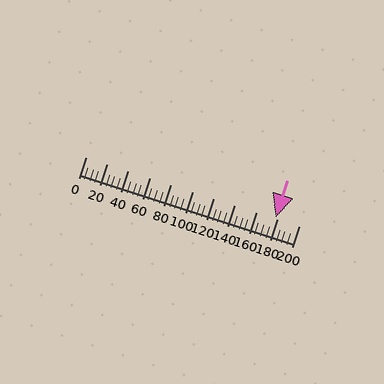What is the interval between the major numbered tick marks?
The major tick marks are spaced 20 units apart.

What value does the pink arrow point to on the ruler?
The pink arrow points to approximately 178.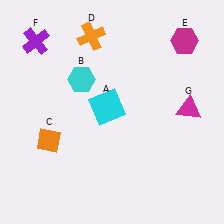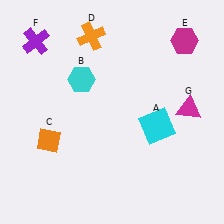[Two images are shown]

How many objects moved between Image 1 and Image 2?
1 object moved between the two images.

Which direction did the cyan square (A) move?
The cyan square (A) moved right.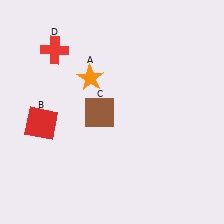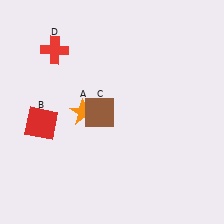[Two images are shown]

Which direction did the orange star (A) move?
The orange star (A) moved down.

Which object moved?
The orange star (A) moved down.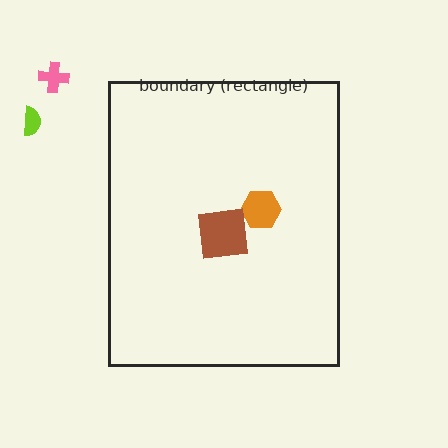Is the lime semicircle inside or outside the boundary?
Outside.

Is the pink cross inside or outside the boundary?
Outside.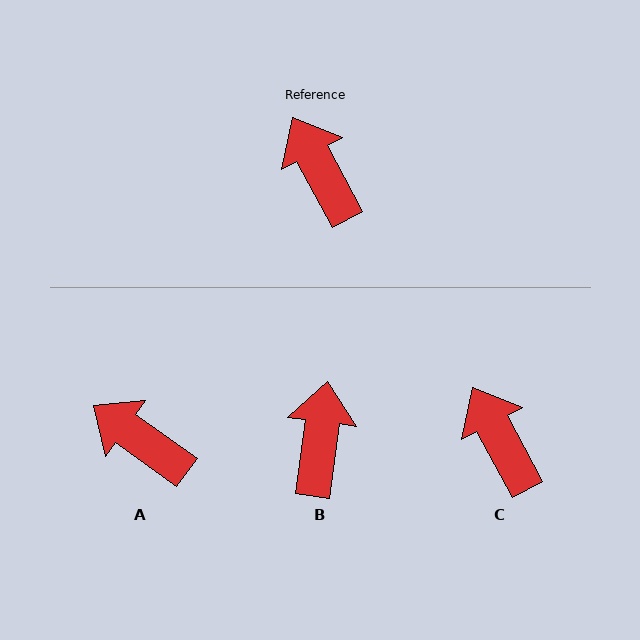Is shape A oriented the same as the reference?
No, it is off by about 26 degrees.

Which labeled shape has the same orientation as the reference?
C.